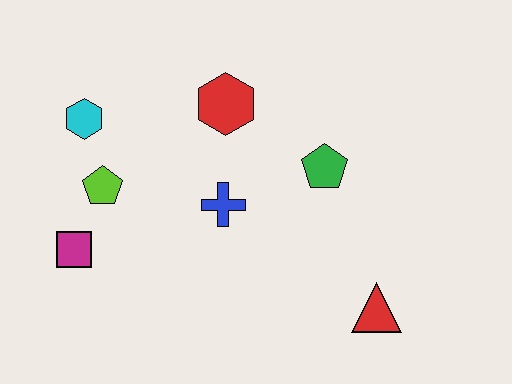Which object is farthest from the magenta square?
The red triangle is farthest from the magenta square.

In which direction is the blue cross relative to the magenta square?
The blue cross is to the right of the magenta square.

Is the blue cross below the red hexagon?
Yes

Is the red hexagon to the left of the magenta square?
No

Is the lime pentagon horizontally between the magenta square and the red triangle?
Yes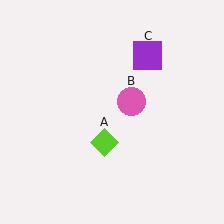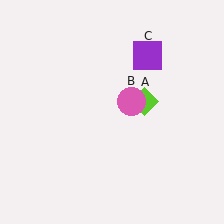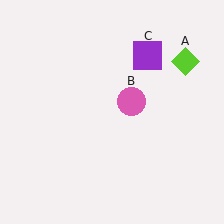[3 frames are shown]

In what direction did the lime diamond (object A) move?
The lime diamond (object A) moved up and to the right.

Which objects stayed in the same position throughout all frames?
Pink circle (object B) and purple square (object C) remained stationary.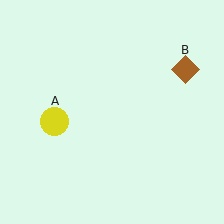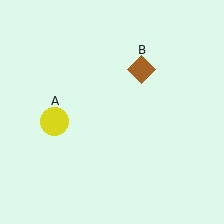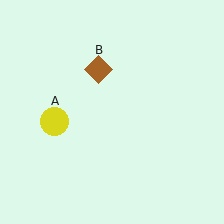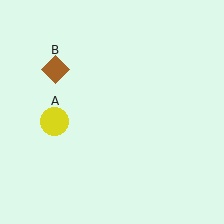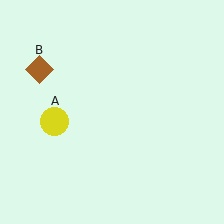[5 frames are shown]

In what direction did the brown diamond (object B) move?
The brown diamond (object B) moved left.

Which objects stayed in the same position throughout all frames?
Yellow circle (object A) remained stationary.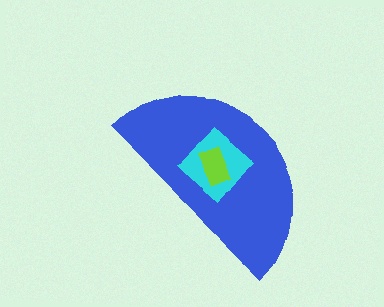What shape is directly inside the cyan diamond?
The lime rectangle.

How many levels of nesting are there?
3.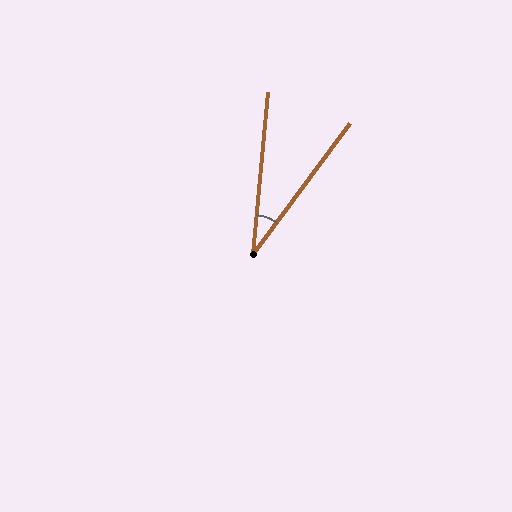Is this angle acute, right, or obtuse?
It is acute.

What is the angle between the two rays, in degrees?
Approximately 31 degrees.